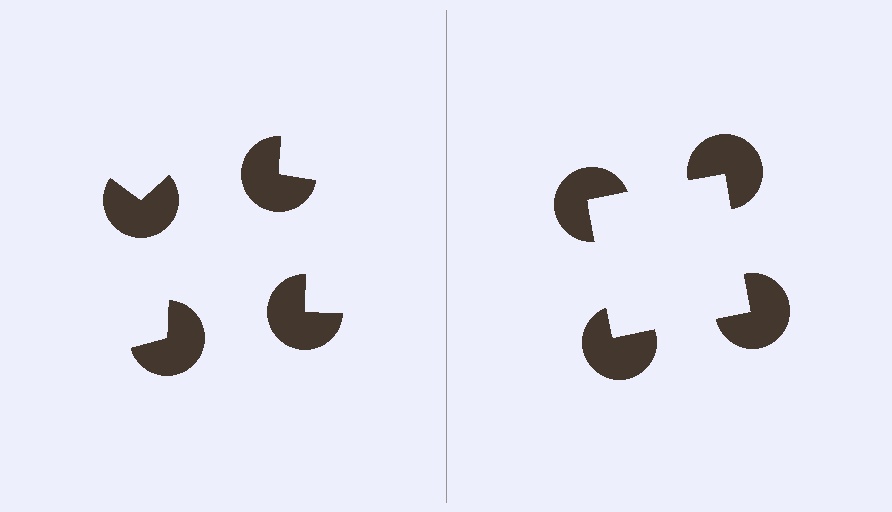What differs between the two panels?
The pac-man discs are positioned identically on both sides; only the wedge orientations differ. On the right they align to a square; on the left they are misaligned.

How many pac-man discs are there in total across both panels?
8 — 4 on each side.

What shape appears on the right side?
An illusory square.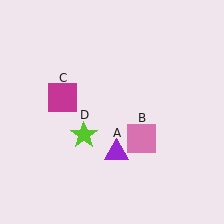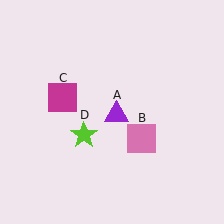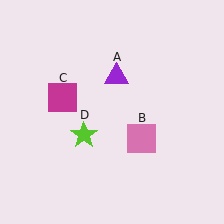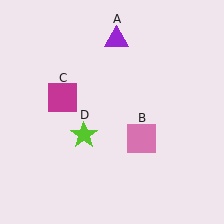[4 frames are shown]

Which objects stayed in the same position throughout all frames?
Pink square (object B) and magenta square (object C) and lime star (object D) remained stationary.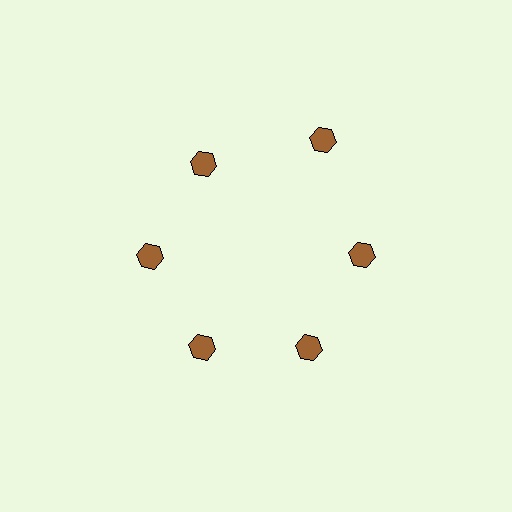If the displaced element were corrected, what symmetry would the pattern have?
It would have 6-fold rotational symmetry — the pattern would map onto itself every 60 degrees.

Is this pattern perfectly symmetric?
No. The 6 brown hexagons are arranged in a ring, but one element near the 1 o'clock position is pushed outward from the center, breaking the 6-fold rotational symmetry.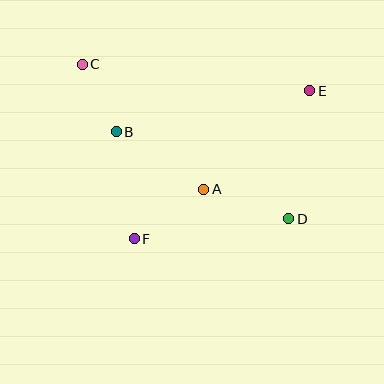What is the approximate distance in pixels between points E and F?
The distance between E and F is approximately 229 pixels.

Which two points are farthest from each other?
Points C and D are farthest from each other.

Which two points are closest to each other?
Points B and C are closest to each other.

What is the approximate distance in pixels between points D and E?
The distance between D and E is approximately 130 pixels.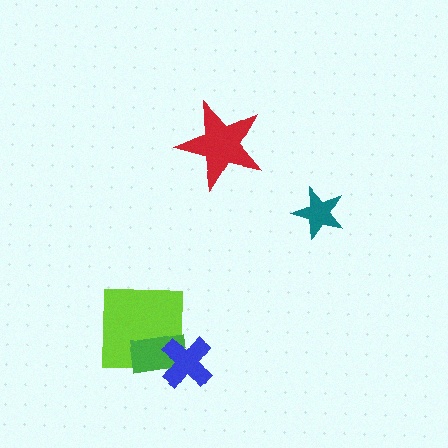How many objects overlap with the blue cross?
2 objects overlap with the blue cross.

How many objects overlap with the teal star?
0 objects overlap with the teal star.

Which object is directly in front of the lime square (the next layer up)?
The green rectangle is directly in front of the lime square.